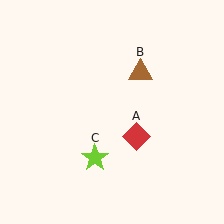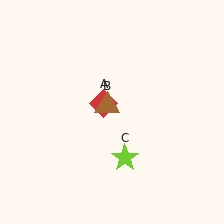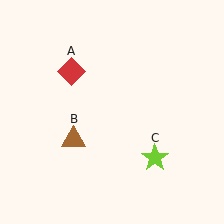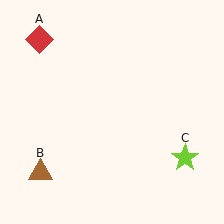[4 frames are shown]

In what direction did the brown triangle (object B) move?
The brown triangle (object B) moved down and to the left.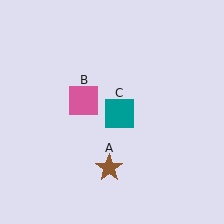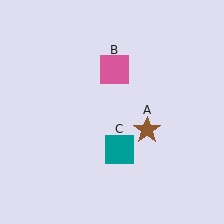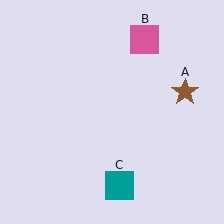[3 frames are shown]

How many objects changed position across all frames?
3 objects changed position: brown star (object A), pink square (object B), teal square (object C).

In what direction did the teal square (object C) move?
The teal square (object C) moved down.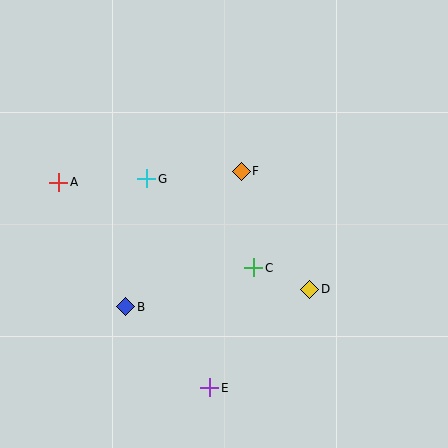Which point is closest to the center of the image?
Point C at (254, 268) is closest to the center.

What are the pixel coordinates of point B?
Point B is at (126, 307).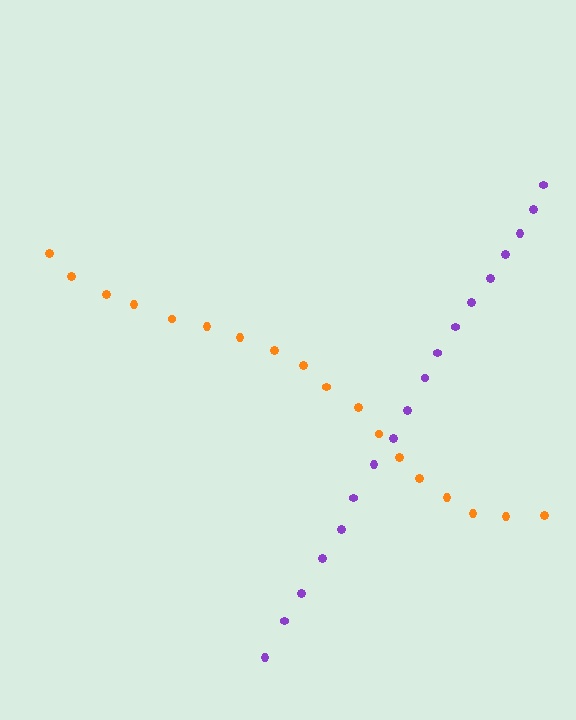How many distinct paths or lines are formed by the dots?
There are 2 distinct paths.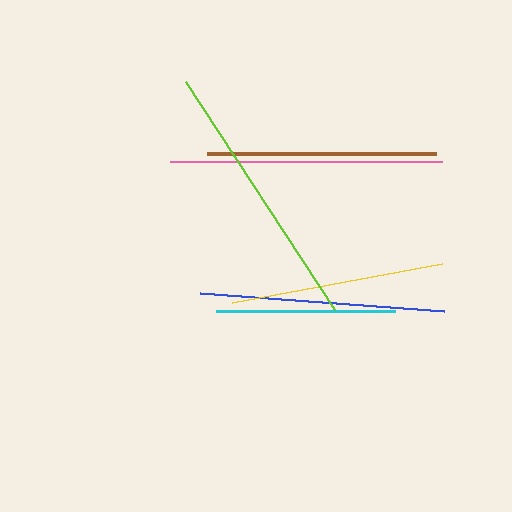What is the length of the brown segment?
The brown segment is approximately 229 pixels long.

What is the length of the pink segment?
The pink segment is approximately 272 pixels long.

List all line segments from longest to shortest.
From longest to shortest: lime, pink, blue, brown, yellow, cyan.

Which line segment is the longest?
The lime line is the longest at approximately 273 pixels.